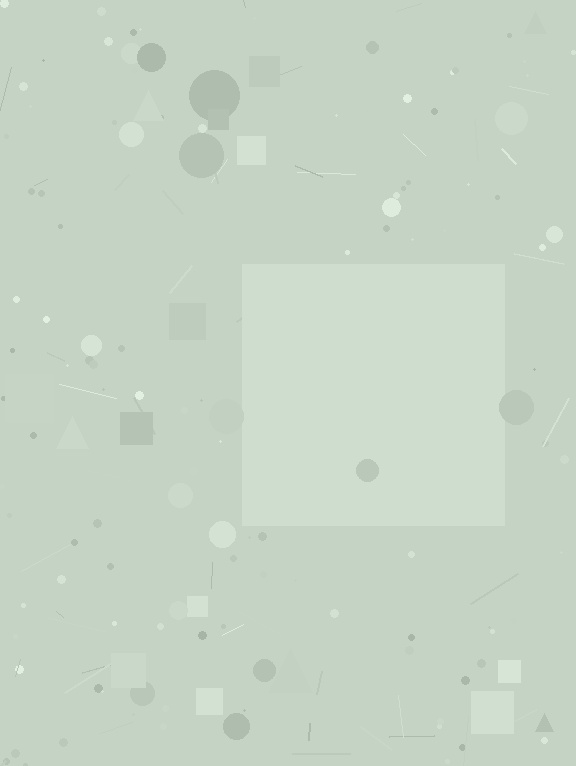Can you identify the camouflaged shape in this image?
The camouflaged shape is a square.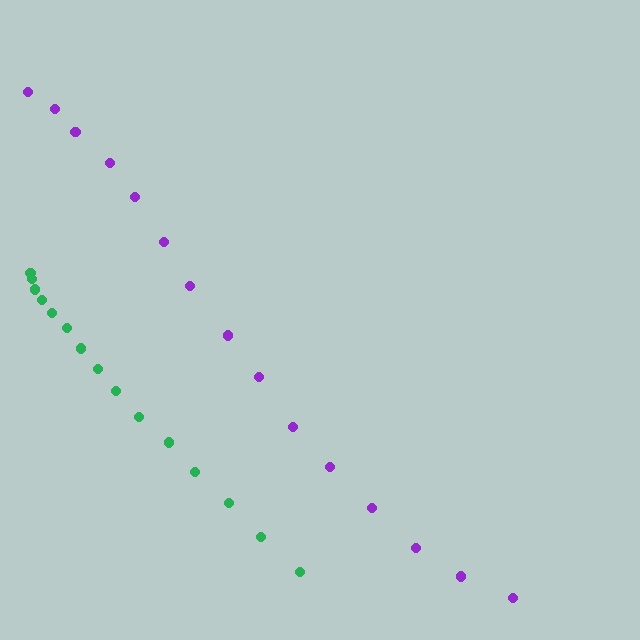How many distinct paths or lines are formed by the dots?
There are 2 distinct paths.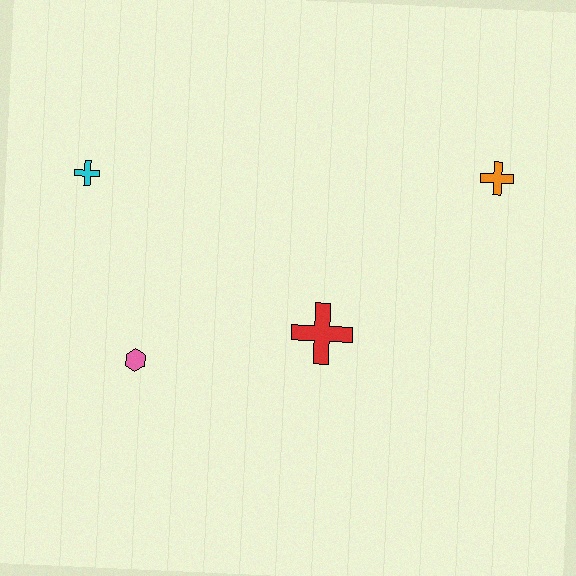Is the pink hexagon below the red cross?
Yes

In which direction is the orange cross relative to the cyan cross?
The orange cross is to the right of the cyan cross.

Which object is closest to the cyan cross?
The pink hexagon is closest to the cyan cross.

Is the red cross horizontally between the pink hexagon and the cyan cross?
No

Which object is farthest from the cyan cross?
The orange cross is farthest from the cyan cross.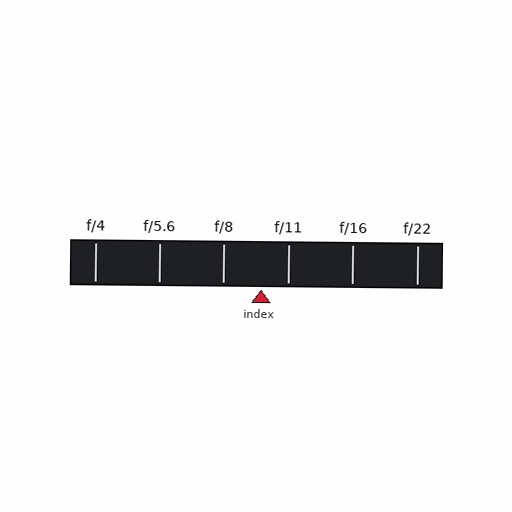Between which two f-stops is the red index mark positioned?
The index mark is between f/8 and f/11.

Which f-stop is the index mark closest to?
The index mark is closest to f/11.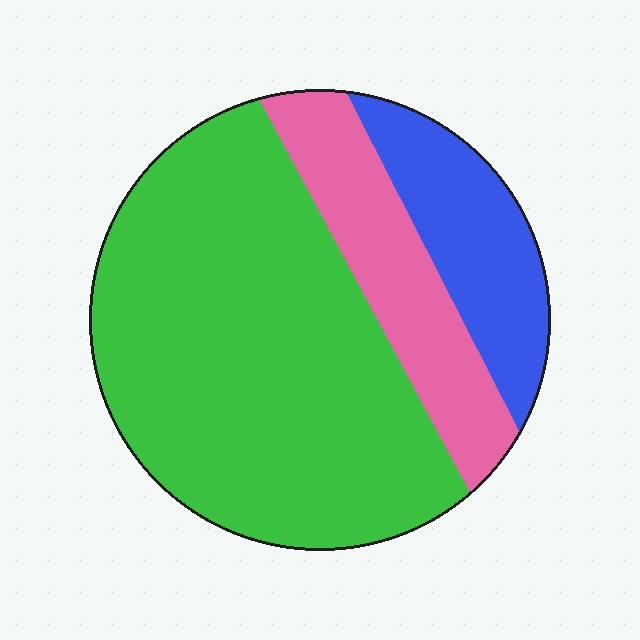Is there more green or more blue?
Green.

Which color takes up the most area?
Green, at roughly 65%.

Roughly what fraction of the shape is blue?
Blue covers 17% of the shape.